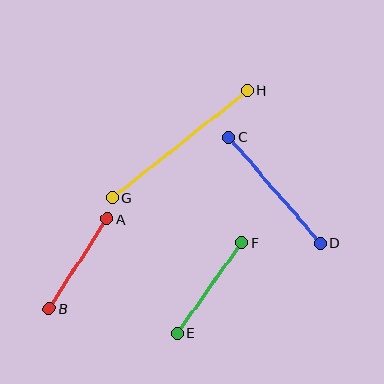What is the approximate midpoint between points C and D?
The midpoint is at approximately (275, 190) pixels.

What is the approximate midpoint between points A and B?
The midpoint is at approximately (78, 264) pixels.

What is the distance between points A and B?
The distance is approximately 107 pixels.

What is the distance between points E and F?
The distance is approximately 111 pixels.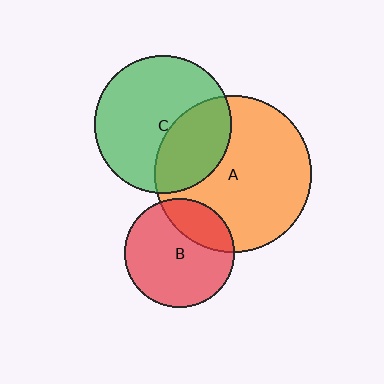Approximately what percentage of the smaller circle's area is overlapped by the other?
Approximately 35%.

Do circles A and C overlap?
Yes.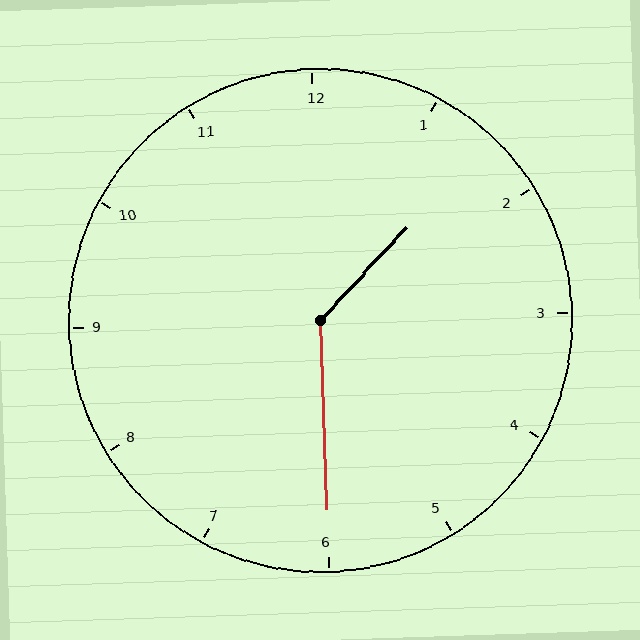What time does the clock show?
1:30.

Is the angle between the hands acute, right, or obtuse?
It is obtuse.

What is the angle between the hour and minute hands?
Approximately 135 degrees.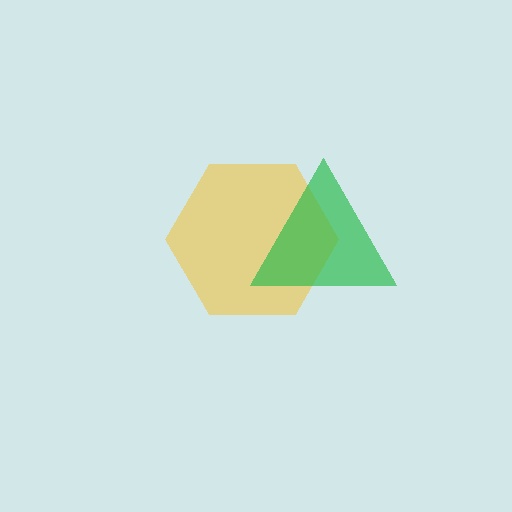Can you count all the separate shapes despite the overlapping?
Yes, there are 2 separate shapes.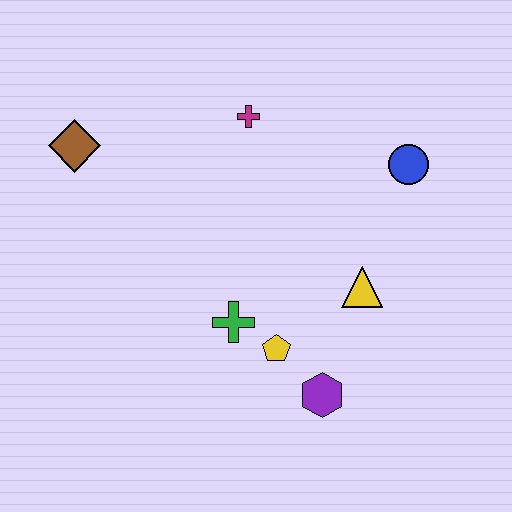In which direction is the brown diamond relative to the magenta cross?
The brown diamond is to the left of the magenta cross.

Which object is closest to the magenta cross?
The blue circle is closest to the magenta cross.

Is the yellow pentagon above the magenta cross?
No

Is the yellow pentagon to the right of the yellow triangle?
No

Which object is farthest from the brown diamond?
The purple hexagon is farthest from the brown diamond.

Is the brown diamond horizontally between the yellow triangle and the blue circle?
No